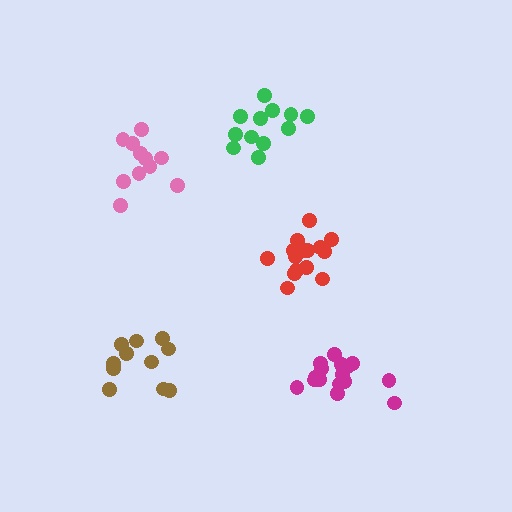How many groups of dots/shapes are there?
There are 5 groups.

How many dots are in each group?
Group 1: 16 dots, Group 2: 11 dots, Group 3: 16 dots, Group 4: 11 dots, Group 5: 12 dots (66 total).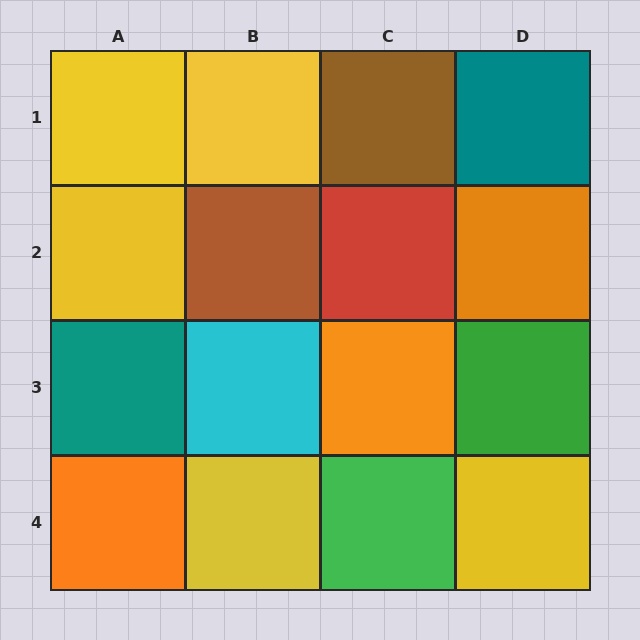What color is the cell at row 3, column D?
Green.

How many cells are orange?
3 cells are orange.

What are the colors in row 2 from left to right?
Yellow, brown, red, orange.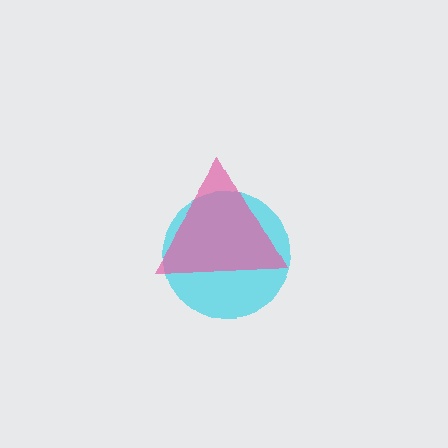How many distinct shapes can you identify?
There are 2 distinct shapes: a cyan circle, a pink triangle.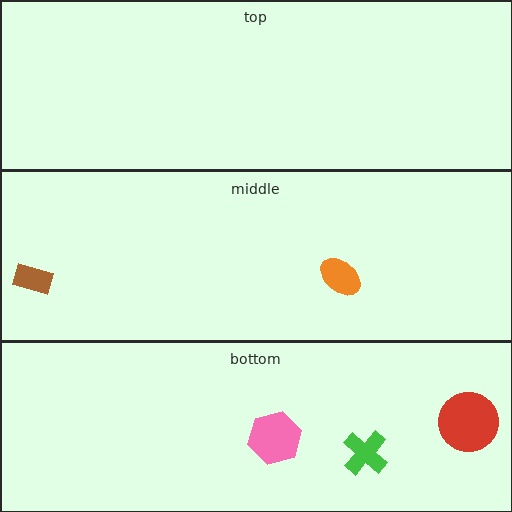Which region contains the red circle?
The bottom region.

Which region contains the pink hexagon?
The bottom region.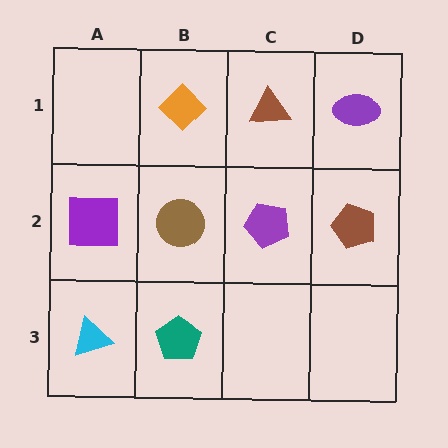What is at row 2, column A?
A purple square.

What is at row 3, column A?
A cyan triangle.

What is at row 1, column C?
A brown triangle.